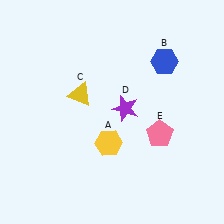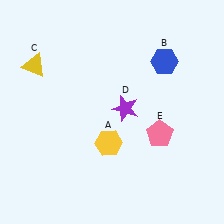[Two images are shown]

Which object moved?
The yellow triangle (C) moved left.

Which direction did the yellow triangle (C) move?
The yellow triangle (C) moved left.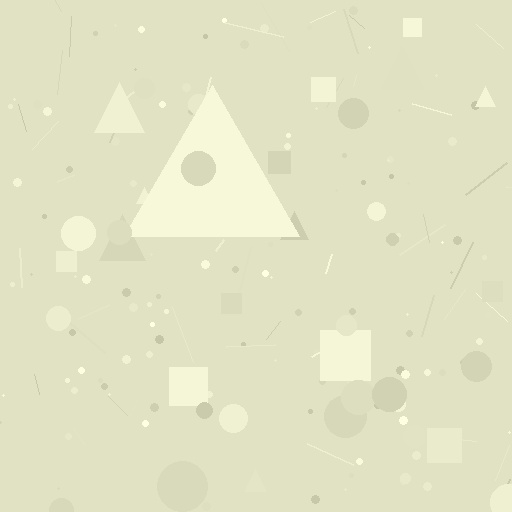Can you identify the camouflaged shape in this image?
The camouflaged shape is a triangle.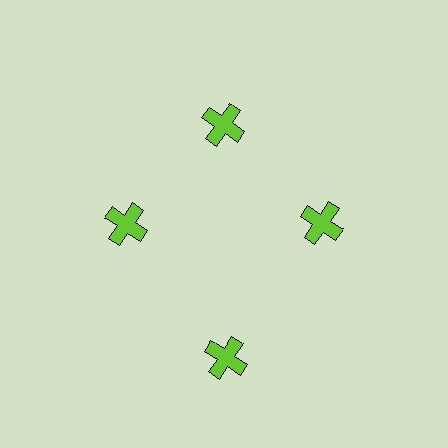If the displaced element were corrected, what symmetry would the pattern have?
It would have 4-fold rotational symmetry — the pattern would map onto itself every 90 degrees.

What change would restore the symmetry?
The symmetry would be restored by moving it inward, back onto the ring so that all 4 crosses sit at equal angles and equal distance from the center.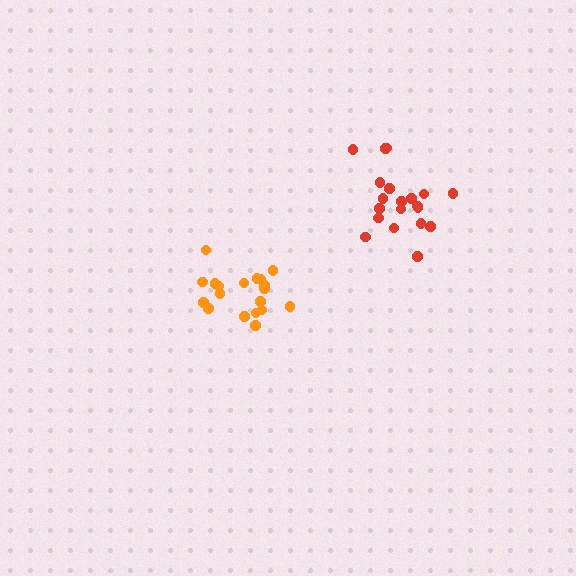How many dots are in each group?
Group 1: 19 dots, Group 2: 20 dots (39 total).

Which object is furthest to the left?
The orange cluster is leftmost.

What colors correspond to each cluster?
The clusters are colored: orange, red.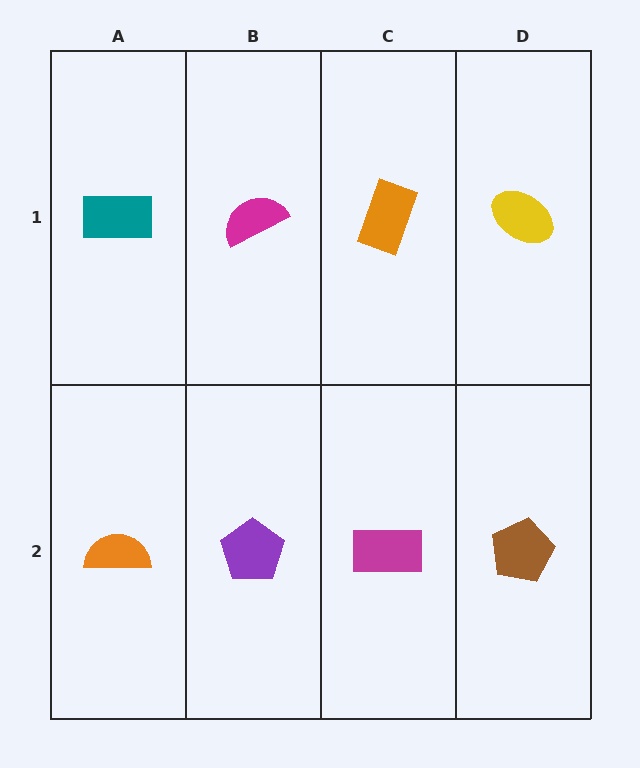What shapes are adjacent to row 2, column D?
A yellow ellipse (row 1, column D), a magenta rectangle (row 2, column C).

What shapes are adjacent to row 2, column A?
A teal rectangle (row 1, column A), a purple pentagon (row 2, column B).